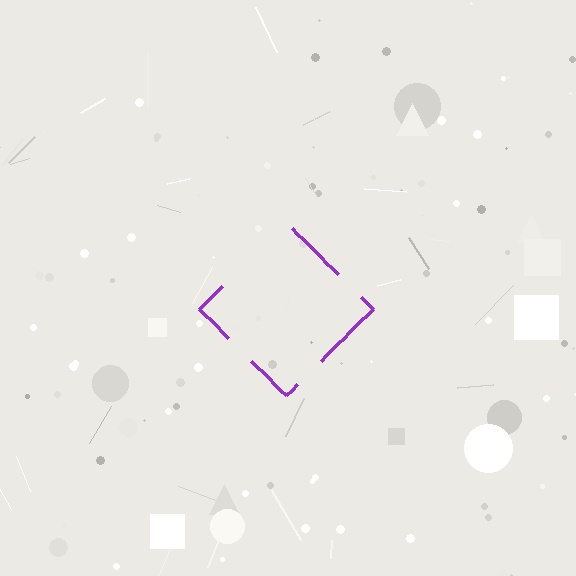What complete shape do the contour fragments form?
The contour fragments form a diamond.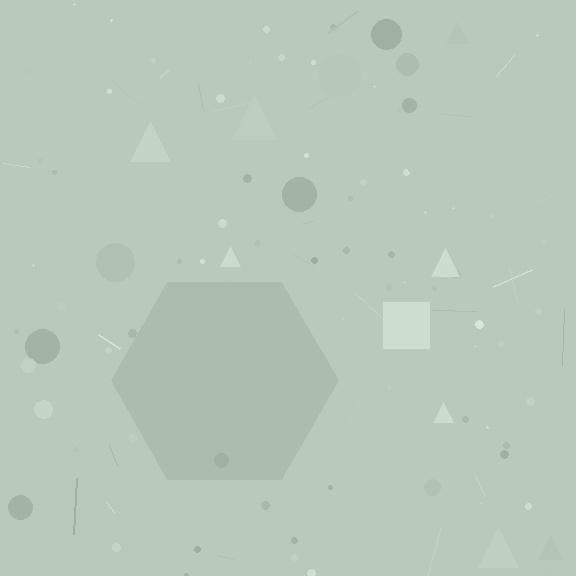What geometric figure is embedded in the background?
A hexagon is embedded in the background.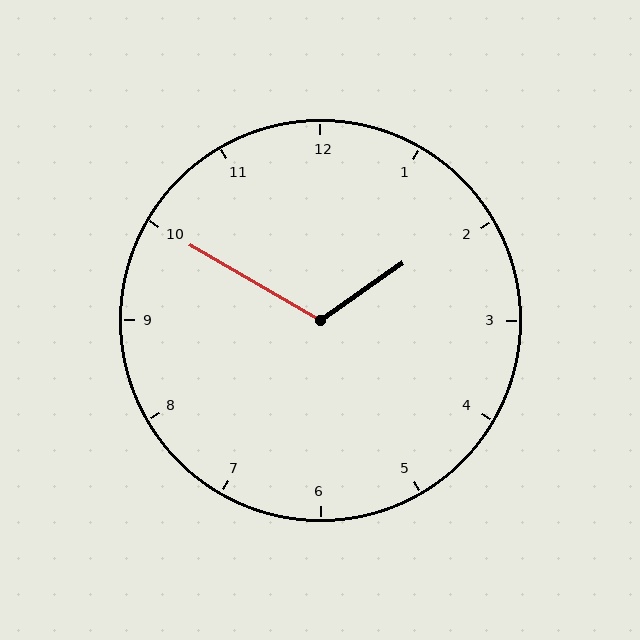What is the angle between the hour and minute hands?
Approximately 115 degrees.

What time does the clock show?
1:50.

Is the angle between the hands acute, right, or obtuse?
It is obtuse.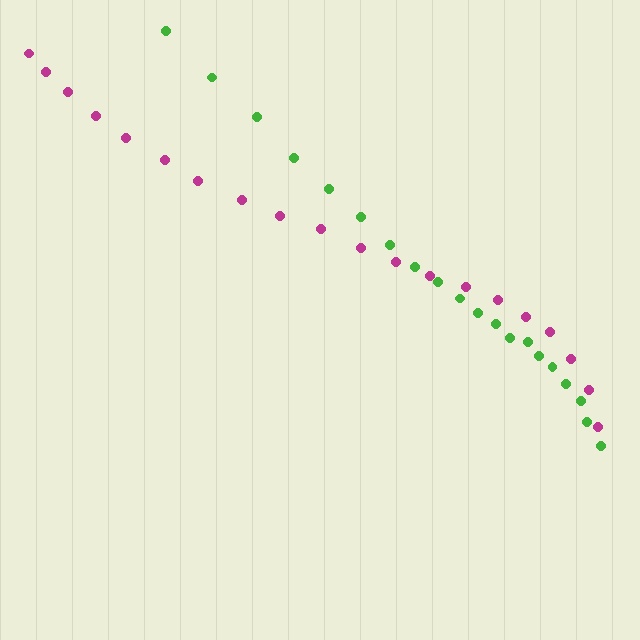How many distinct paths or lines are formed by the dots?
There are 2 distinct paths.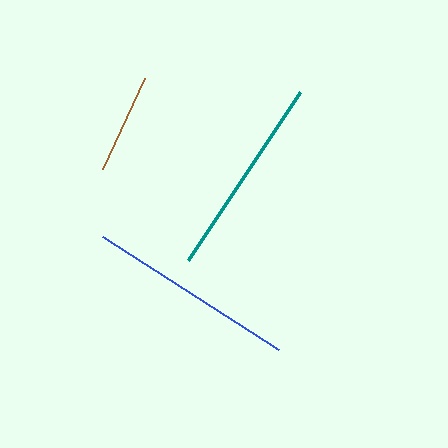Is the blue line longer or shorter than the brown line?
The blue line is longer than the brown line.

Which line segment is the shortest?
The brown line is the shortest at approximately 100 pixels.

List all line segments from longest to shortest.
From longest to shortest: blue, teal, brown.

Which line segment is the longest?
The blue line is the longest at approximately 209 pixels.